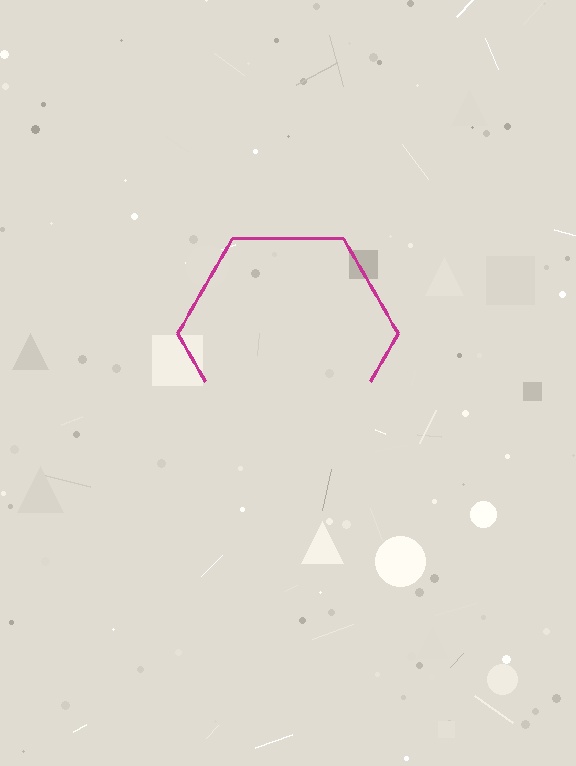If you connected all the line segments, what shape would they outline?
They would outline a hexagon.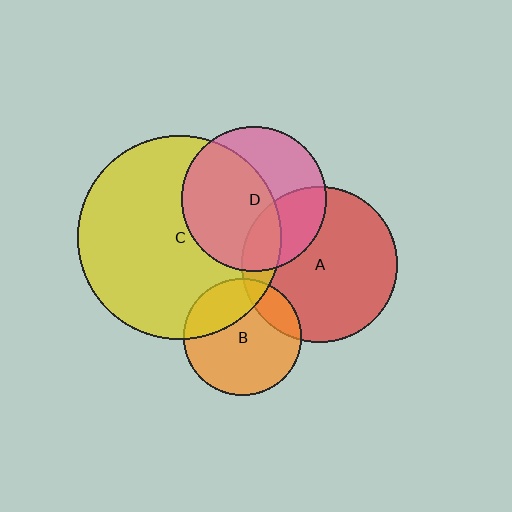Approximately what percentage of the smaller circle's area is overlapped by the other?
Approximately 15%.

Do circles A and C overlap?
Yes.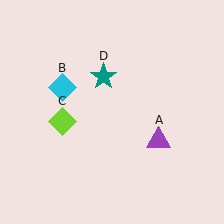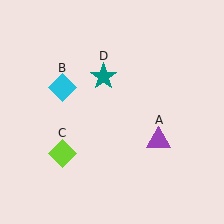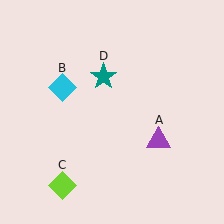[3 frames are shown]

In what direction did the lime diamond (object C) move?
The lime diamond (object C) moved down.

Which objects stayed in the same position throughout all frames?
Purple triangle (object A) and cyan diamond (object B) and teal star (object D) remained stationary.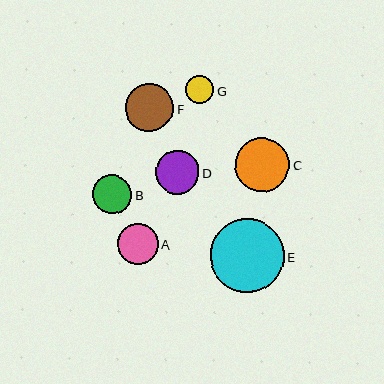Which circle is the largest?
Circle E is the largest with a size of approximately 74 pixels.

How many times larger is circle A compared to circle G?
Circle A is approximately 1.5 times the size of circle G.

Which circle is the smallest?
Circle G is the smallest with a size of approximately 28 pixels.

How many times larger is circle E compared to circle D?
Circle E is approximately 1.7 times the size of circle D.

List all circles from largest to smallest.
From largest to smallest: E, C, F, D, A, B, G.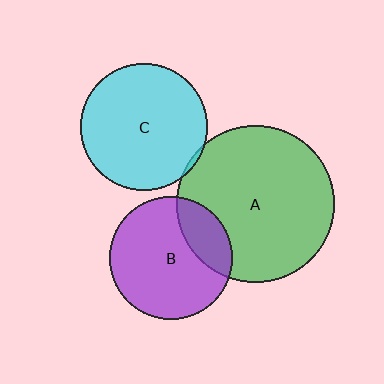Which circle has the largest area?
Circle A (green).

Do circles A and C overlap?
Yes.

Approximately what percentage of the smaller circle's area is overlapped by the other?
Approximately 5%.